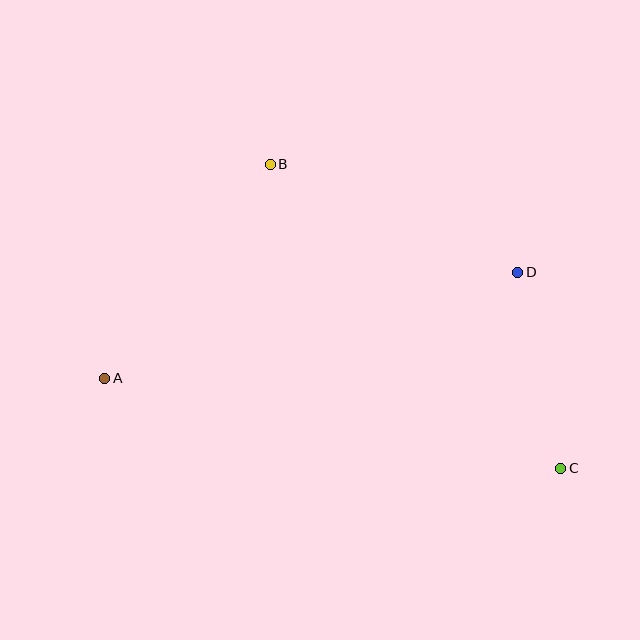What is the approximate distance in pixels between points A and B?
The distance between A and B is approximately 270 pixels.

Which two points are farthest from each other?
Points A and C are farthest from each other.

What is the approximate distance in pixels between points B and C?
The distance between B and C is approximately 421 pixels.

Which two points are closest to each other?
Points C and D are closest to each other.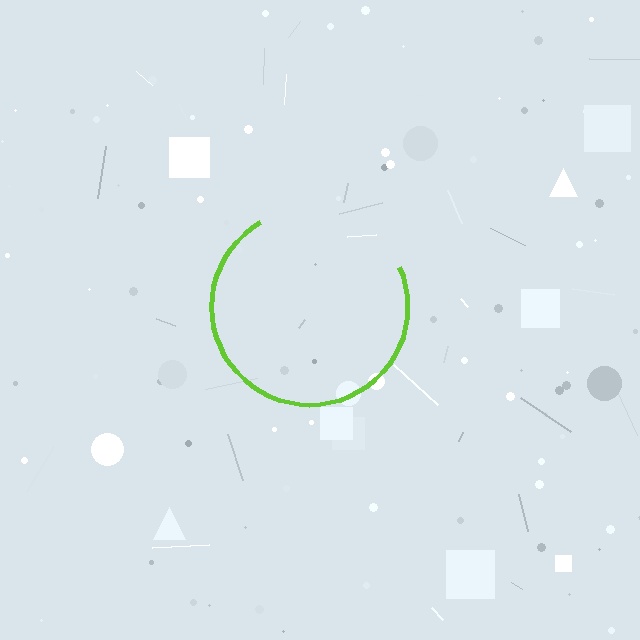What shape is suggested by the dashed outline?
The dashed outline suggests a circle.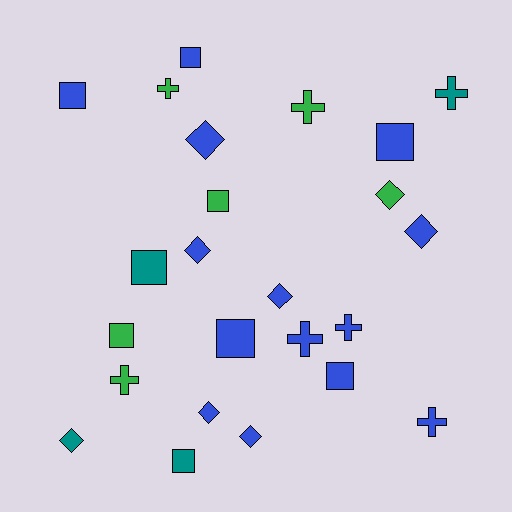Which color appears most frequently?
Blue, with 14 objects.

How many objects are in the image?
There are 24 objects.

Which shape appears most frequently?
Square, with 9 objects.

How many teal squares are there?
There are 2 teal squares.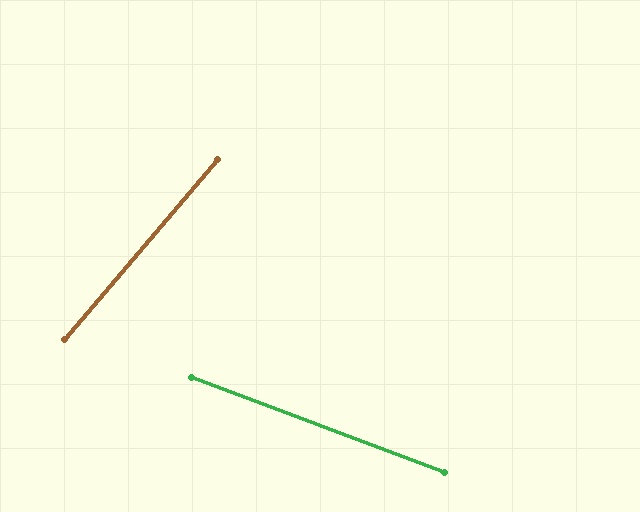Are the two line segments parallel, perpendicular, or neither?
Neither parallel nor perpendicular — they differ by about 70°.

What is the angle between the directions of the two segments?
Approximately 70 degrees.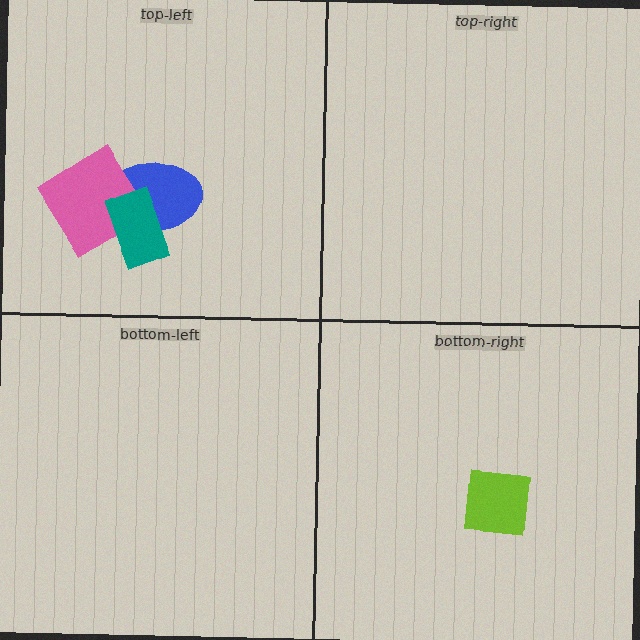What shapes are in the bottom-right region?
The lime square.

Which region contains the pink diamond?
The top-left region.